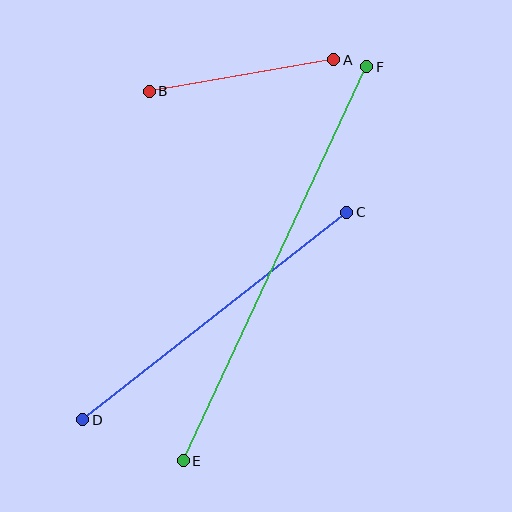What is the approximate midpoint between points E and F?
The midpoint is at approximately (275, 264) pixels.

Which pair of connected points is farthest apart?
Points E and F are farthest apart.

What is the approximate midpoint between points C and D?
The midpoint is at approximately (215, 316) pixels.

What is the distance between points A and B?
The distance is approximately 187 pixels.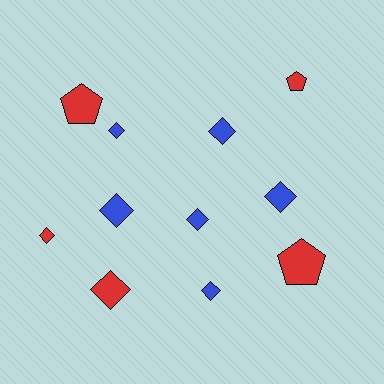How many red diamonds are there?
There are 2 red diamonds.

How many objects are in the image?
There are 11 objects.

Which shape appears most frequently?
Diamond, with 8 objects.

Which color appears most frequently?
Blue, with 6 objects.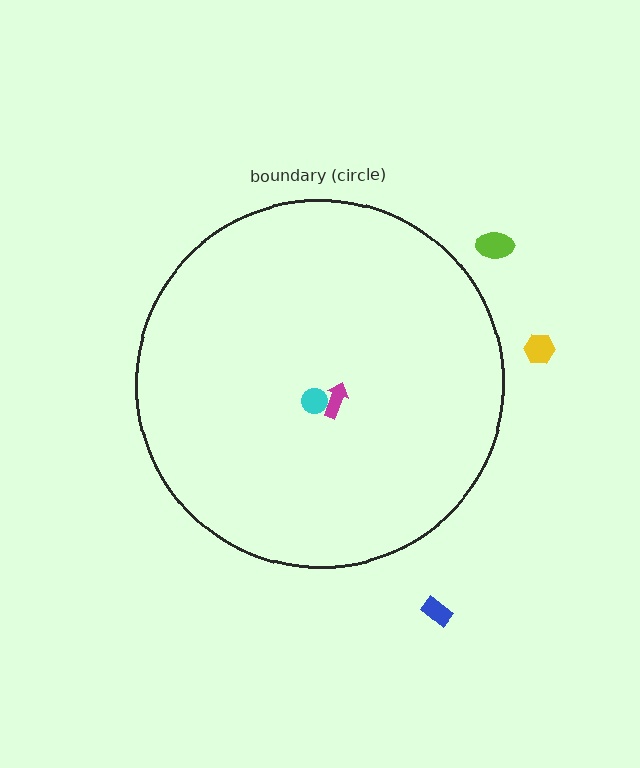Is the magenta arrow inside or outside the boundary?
Inside.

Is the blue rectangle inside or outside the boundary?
Outside.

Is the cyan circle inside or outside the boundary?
Inside.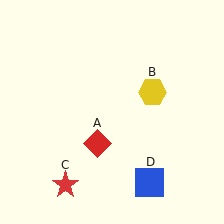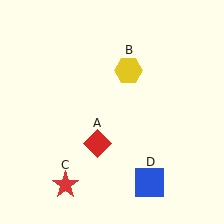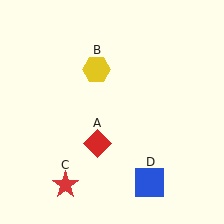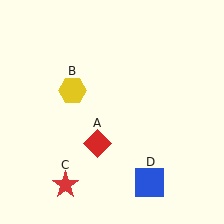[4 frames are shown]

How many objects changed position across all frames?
1 object changed position: yellow hexagon (object B).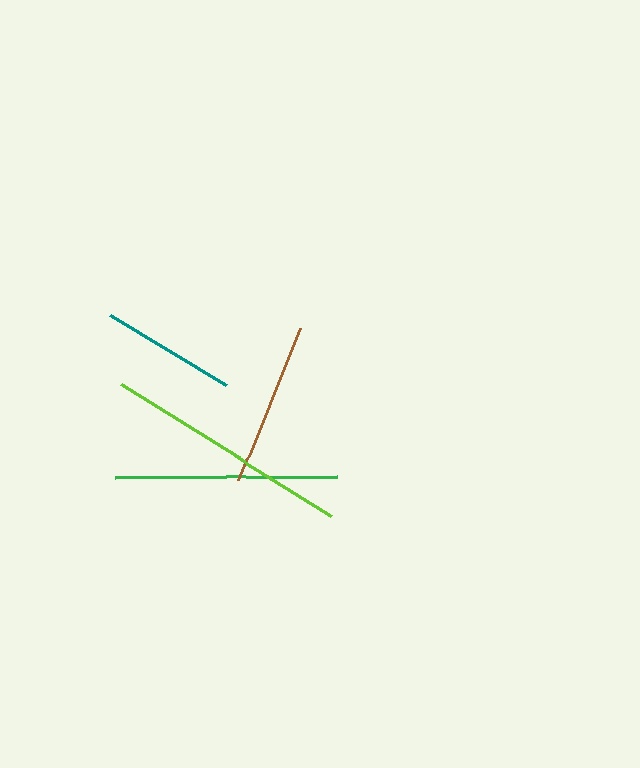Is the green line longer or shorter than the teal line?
The green line is longer than the teal line.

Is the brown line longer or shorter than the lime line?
The lime line is longer than the brown line.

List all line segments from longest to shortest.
From longest to shortest: lime, green, brown, teal.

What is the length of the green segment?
The green segment is approximately 223 pixels long.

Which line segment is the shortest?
The teal line is the shortest at approximately 135 pixels.